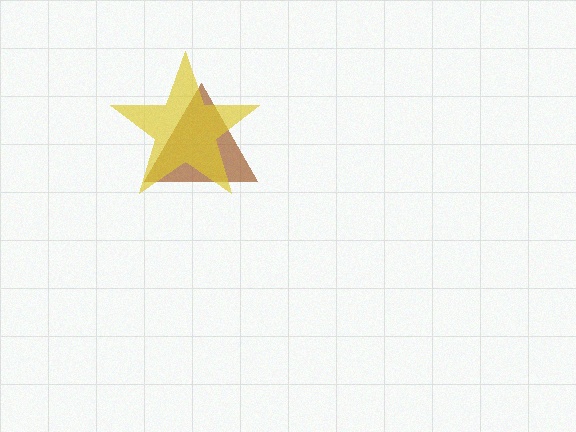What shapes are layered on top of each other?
The layered shapes are: a brown triangle, a yellow star.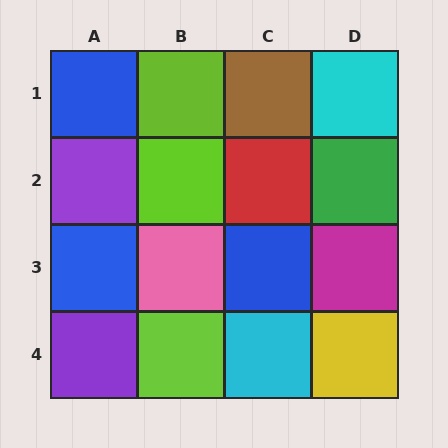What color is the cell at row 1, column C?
Brown.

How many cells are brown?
1 cell is brown.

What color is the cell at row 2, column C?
Red.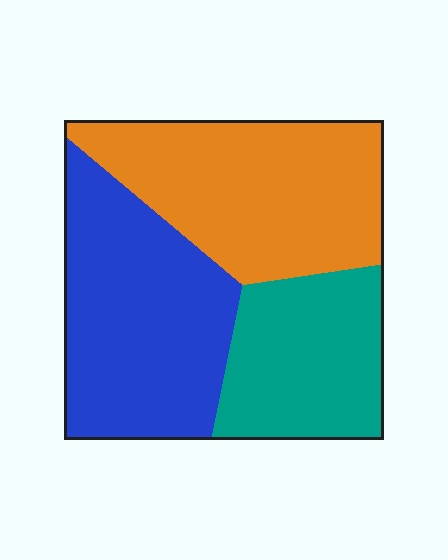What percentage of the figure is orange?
Orange takes up between a quarter and a half of the figure.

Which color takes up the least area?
Teal, at roughly 25%.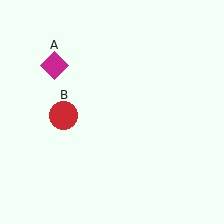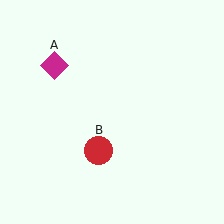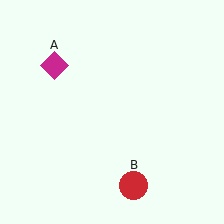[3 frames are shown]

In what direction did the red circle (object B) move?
The red circle (object B) moved down and to the right.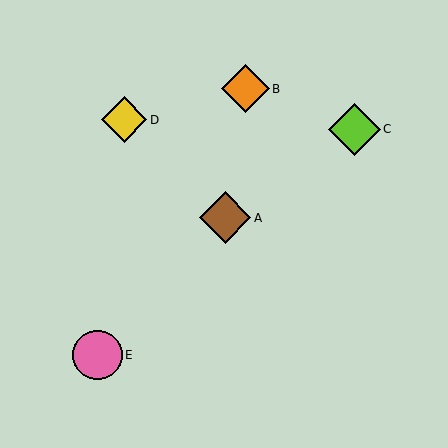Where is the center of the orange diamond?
The center of the orange diamond is at (246, 89).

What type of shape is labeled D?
Shape D is a yellow diamond.